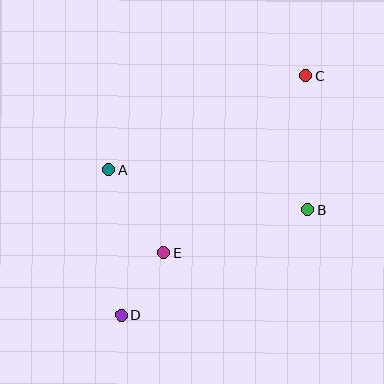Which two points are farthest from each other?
Points C and D are farthest from each other.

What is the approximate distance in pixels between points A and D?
The distance between A and D is approximately 146 pixels.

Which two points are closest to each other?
Points D and E are closest to each other.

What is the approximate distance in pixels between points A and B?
The distance between A and B is approximately 202 pixels.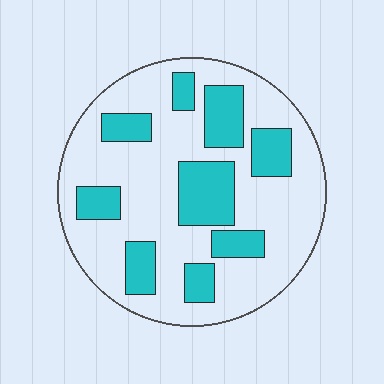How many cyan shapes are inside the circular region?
9.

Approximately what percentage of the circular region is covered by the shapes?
Approximately 30%.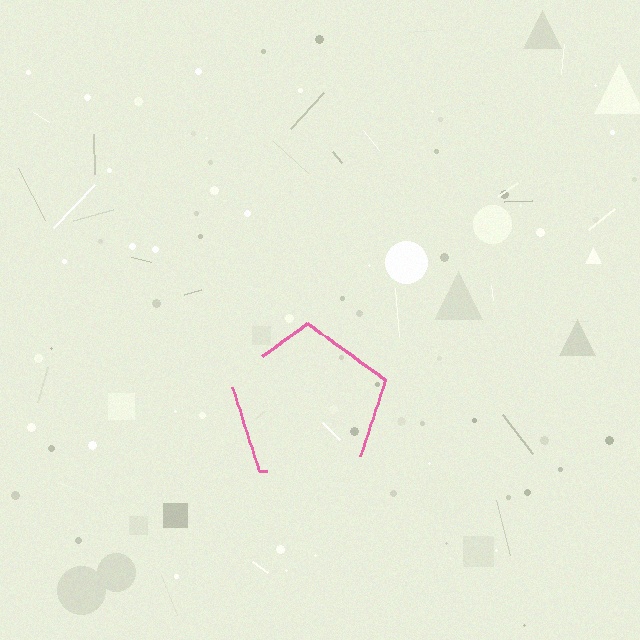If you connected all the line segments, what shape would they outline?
They would outline a pentagon.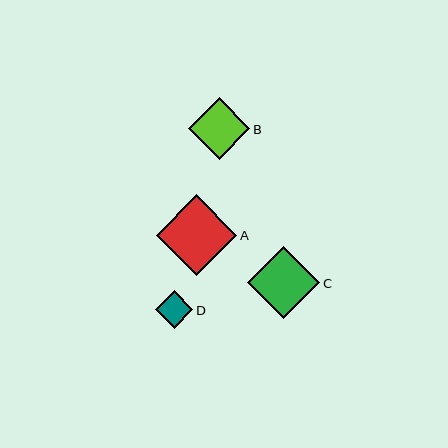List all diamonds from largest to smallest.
From largest to smallest: A, C, B, D.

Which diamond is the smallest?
Diamond D is the smallest with a size of approximately 37 pixels.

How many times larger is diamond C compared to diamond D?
Diamond C is approximately 1.9 times the size of diamond D.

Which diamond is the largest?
Diamond A is the largest with a size of approximately 81 pixels.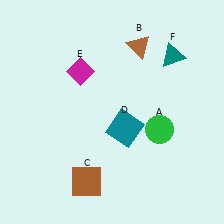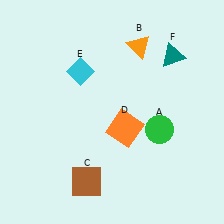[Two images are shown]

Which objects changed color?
B changed from brown to orange. D changed from teal to orange. E changed from magenta to cyan.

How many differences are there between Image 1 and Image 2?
There are 3 differences between the two images.